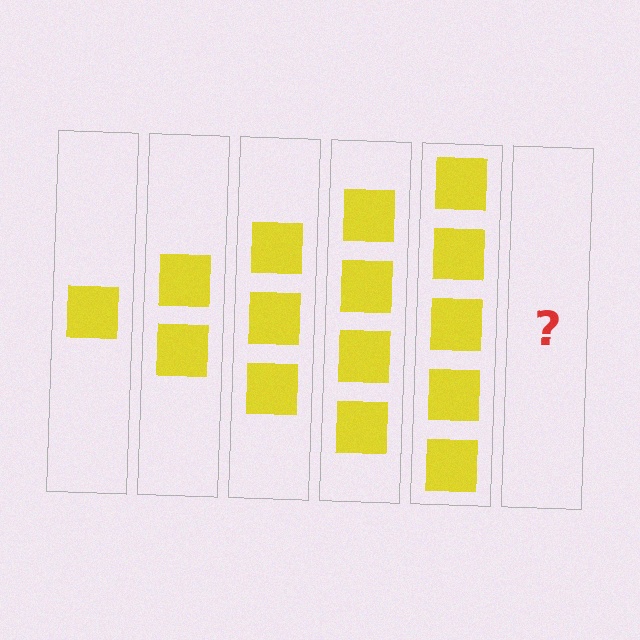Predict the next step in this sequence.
The next step is 6 squares.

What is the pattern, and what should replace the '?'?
The pattern is that each step adds one more square. The '?' should be 6 squares.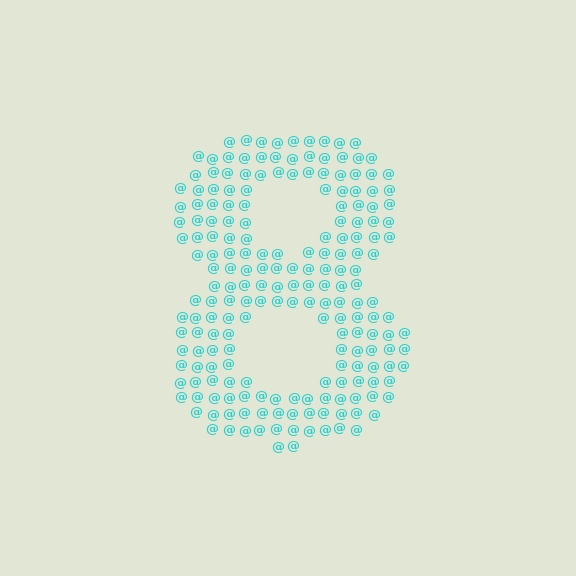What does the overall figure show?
The overall figure shows the digit 8.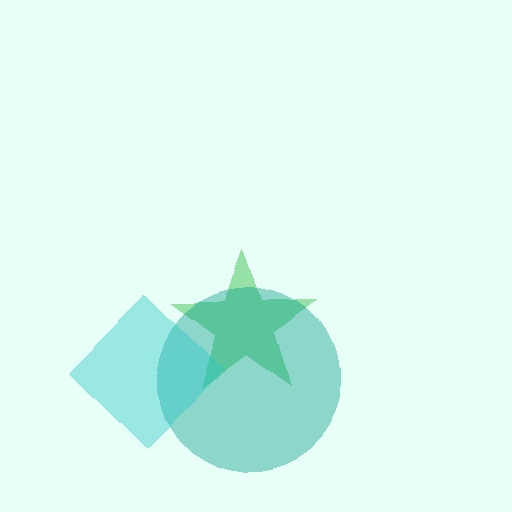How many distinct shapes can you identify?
There are 3 distinct shapes: a green star, a teal circle, a cyan diamond.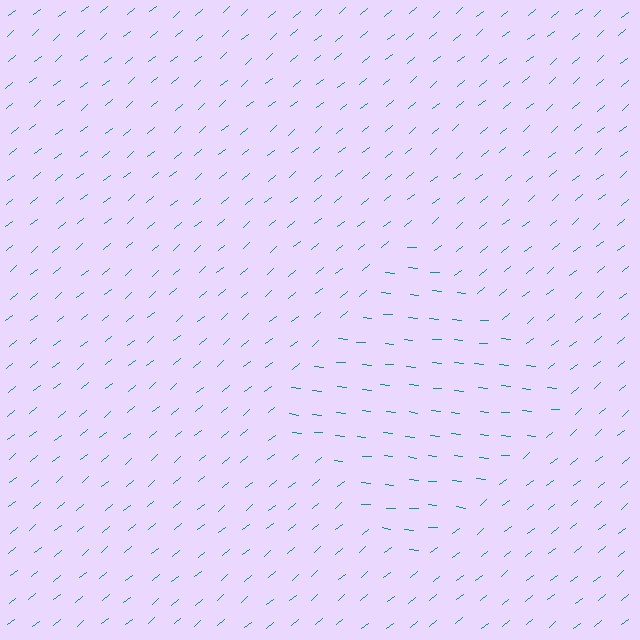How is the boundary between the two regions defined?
The boundary is defined purely by a change in line orientation (approximately 45 degrees difference). All lines are the same color and thickness.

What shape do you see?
I see a diamond.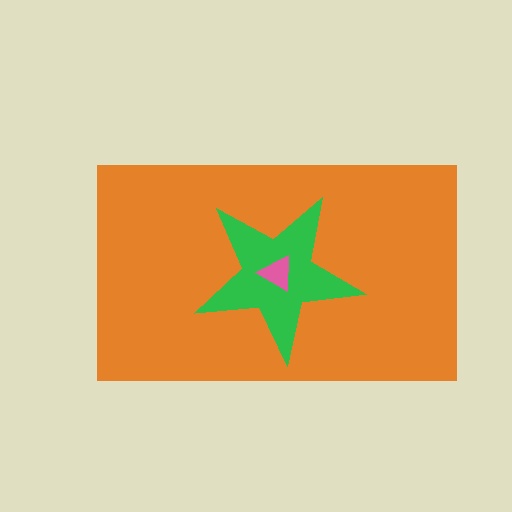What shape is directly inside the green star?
The pink triangle.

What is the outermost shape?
The orange rectangle.